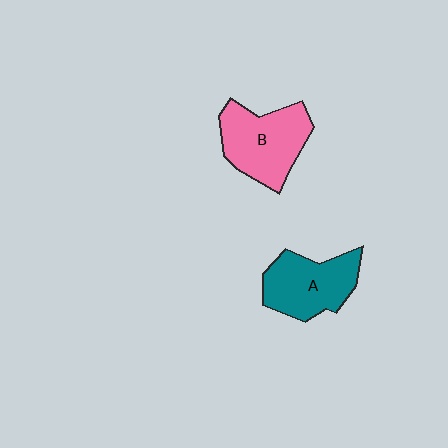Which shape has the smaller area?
Shape A (teal).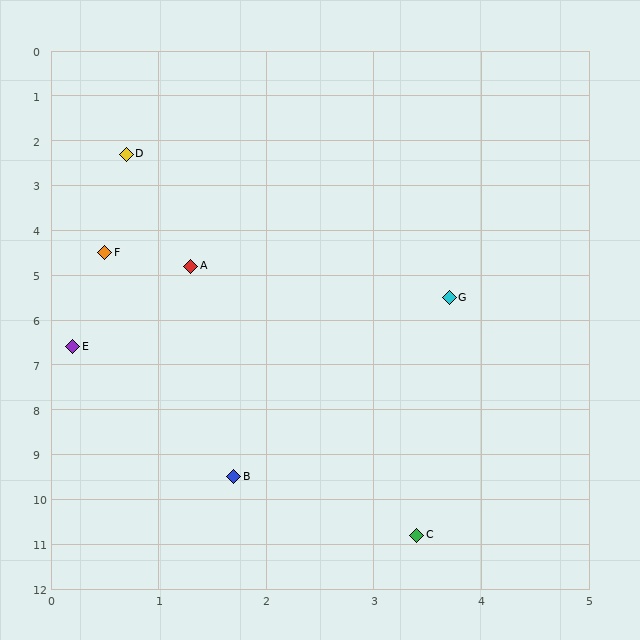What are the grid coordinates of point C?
Point C is at approximately (3.4, 10.8).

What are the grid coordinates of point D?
Point D is at approximately (0.7, 2.3).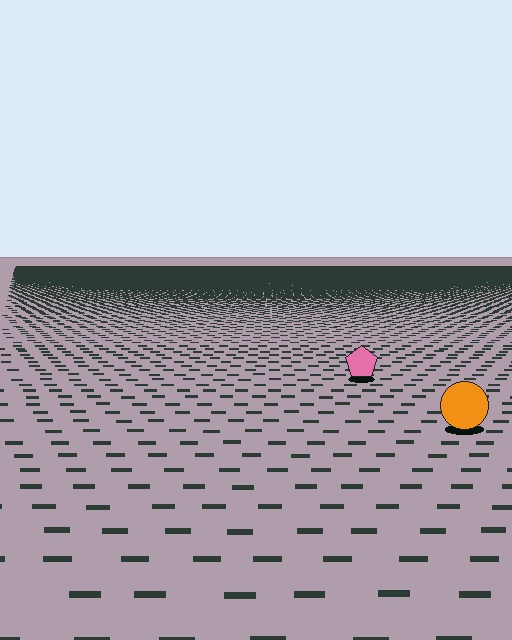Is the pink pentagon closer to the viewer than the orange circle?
No. The orange circle is closer — you can tell from the texture gradient: the ground texture is coarser near it.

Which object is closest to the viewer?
The orange circle is closest. The texture marks near it are larger and more spread out.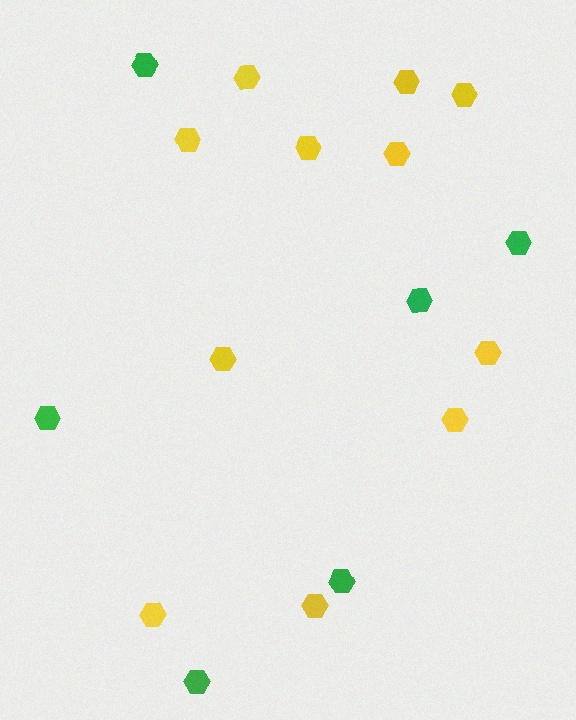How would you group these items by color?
There are 2 groups: one group of yellow hexagons (11) and one group of green hexagons (6).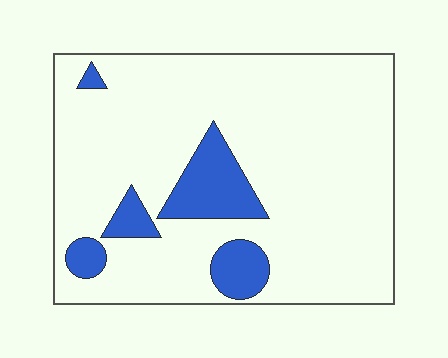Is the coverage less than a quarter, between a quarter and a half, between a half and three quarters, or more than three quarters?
Less than a quarter.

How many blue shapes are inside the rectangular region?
5.